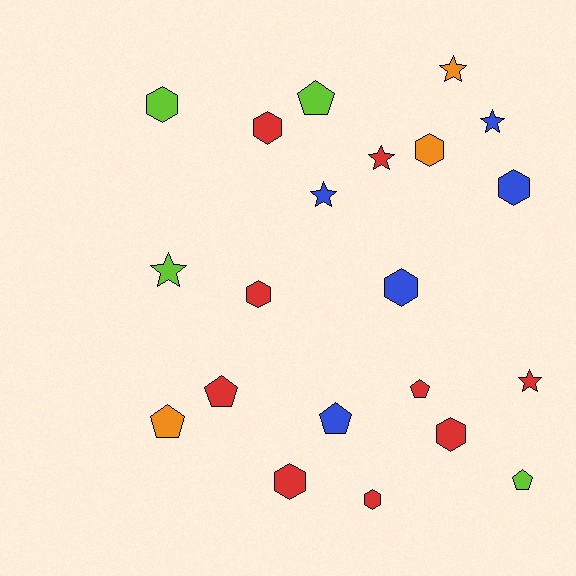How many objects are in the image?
There are 21 objects.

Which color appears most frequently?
Red, with 9 objects.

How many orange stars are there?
There is 1 orange star.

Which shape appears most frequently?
Hexagon, with 9 objects.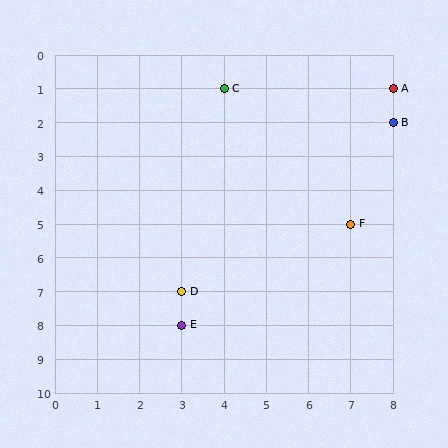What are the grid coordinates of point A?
Point A is at grid coordinates (8, 1).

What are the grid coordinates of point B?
Point B is at grid coordinates (8, 2).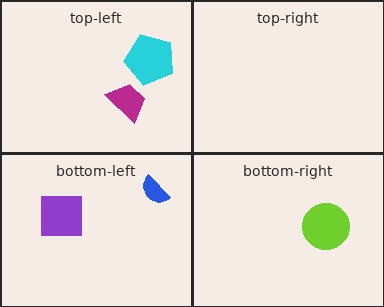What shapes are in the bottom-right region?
The lime circle.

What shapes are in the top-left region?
The magenta trapezoid, the cyan pentagon.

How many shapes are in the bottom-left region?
2.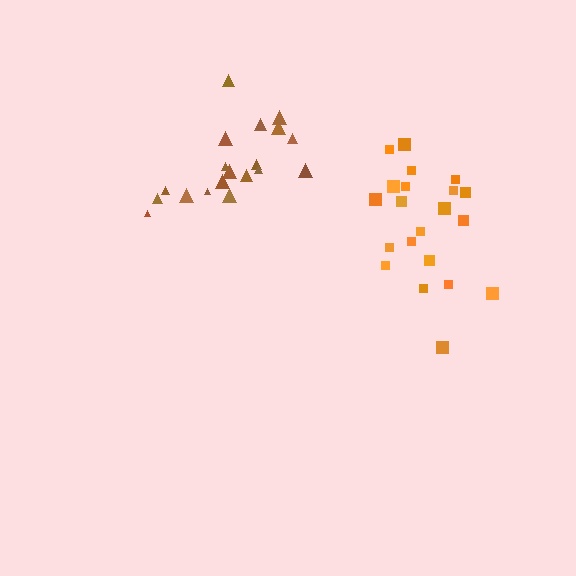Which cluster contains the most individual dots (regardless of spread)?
Orange (21).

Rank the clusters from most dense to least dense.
brown, orange.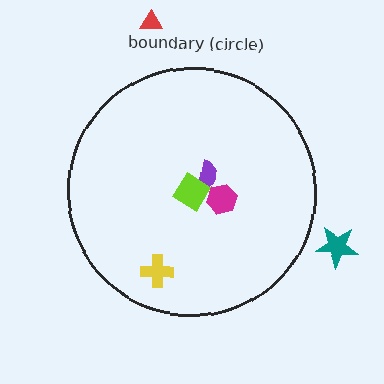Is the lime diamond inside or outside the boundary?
Inside.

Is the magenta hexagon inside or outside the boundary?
Inside.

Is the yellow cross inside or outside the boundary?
Inside.